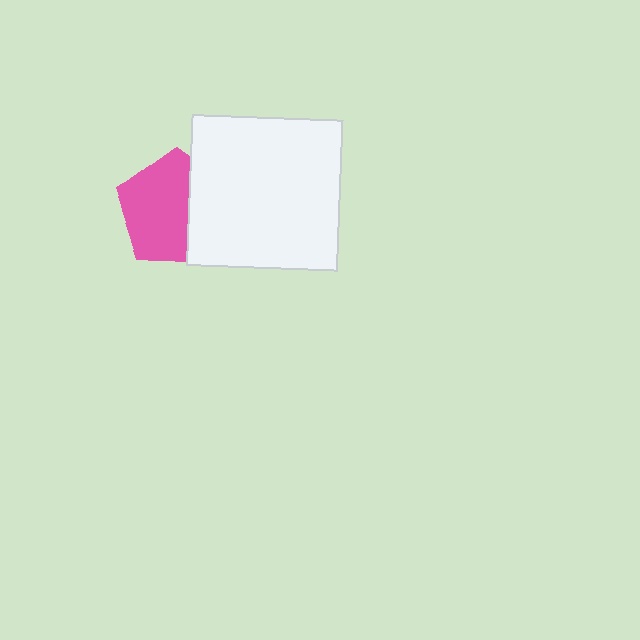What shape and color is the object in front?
The object in front is a white square.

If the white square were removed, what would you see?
You would see the complete pink pentagon.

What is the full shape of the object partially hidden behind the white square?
The partially hidden object is a pink pentagon.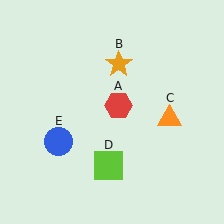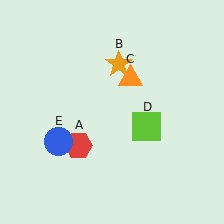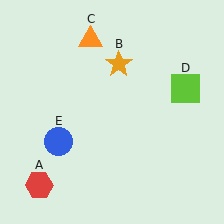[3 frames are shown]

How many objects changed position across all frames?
3 objects changed position: red hexagon (object A), orange triangle (object C), lime square (object D).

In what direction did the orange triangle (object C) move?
The orange triangle (object C) moved up and to the left.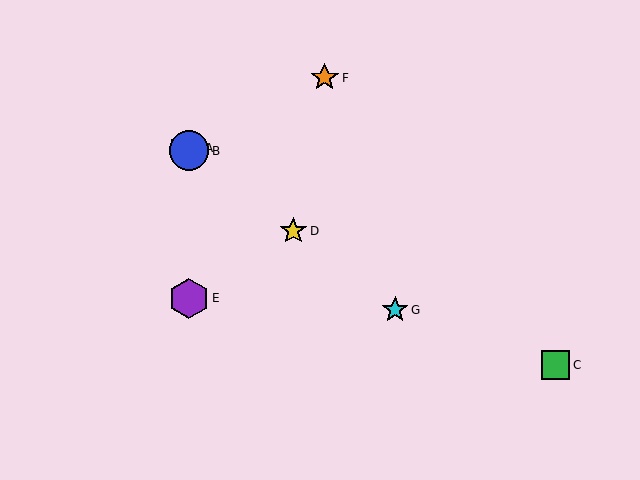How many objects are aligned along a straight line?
4 objects (A, B, D, G) are aligned along a straight line.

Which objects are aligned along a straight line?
Objects A, B, D, G are aligned along a straight line.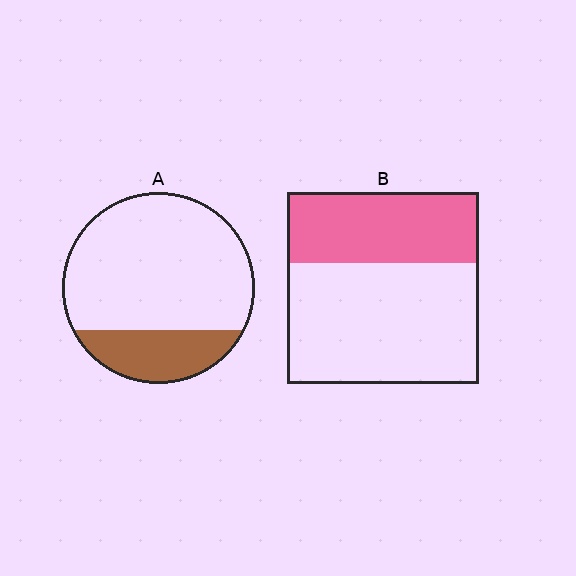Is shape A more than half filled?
No.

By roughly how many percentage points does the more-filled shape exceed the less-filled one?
By roughly 15 percentage points (B over A).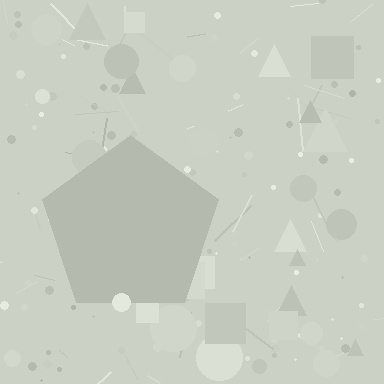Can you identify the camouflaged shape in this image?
The camouflaged shape is a pentagon.